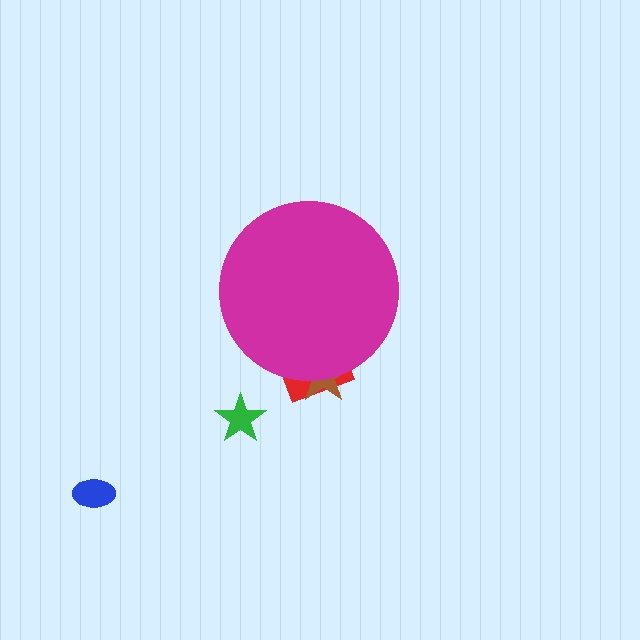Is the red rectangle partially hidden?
Yes, the red rectangle is partially hidden behind the magenta circle.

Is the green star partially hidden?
No, the green star is fully visible.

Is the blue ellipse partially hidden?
No, the blue ellipse is fully visible.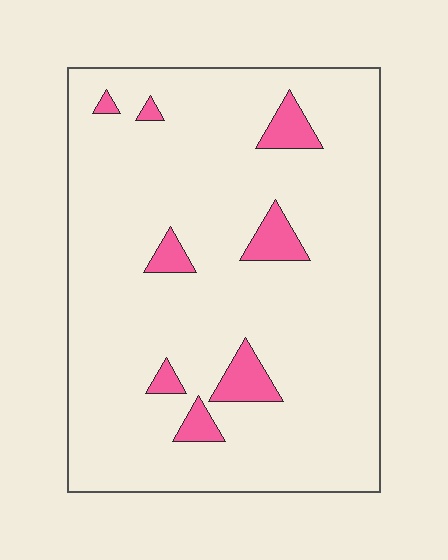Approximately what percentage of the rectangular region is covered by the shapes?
Approximately 10%.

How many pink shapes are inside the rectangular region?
8.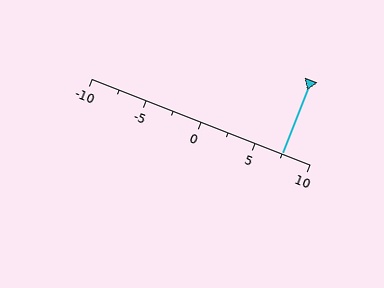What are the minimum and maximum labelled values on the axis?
The axis runs from -10 to 10.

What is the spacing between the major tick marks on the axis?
The major ticks are spaced 5 apart.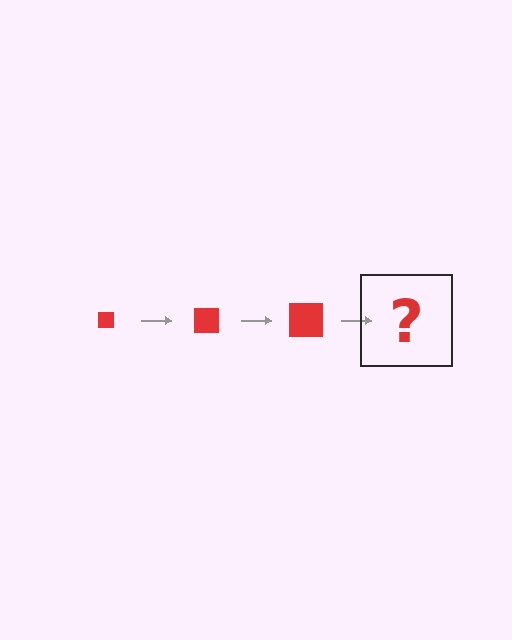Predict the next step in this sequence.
The next step is a red square, larger than the previous one.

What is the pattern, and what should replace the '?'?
The pattern is that the square gets progressively larger each step. The '?' should be a red square, larger than the previous one.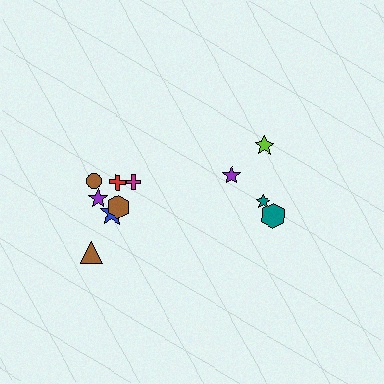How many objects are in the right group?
There are 4 objects.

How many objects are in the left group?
There are 7 objects.